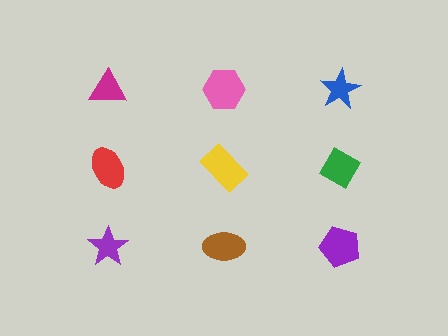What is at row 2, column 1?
A red ellipse.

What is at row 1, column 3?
A blue star.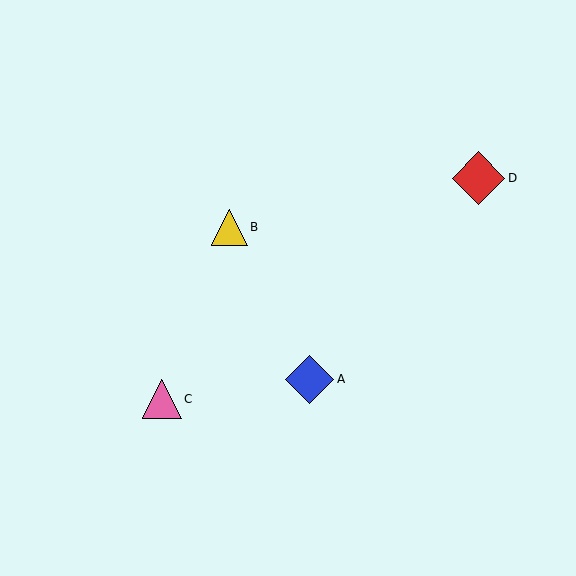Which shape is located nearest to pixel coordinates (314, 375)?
The blue diamond (labeled A) at (310, 379) is nearest to that location.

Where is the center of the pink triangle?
The center of the pink triangle is at (162, 399).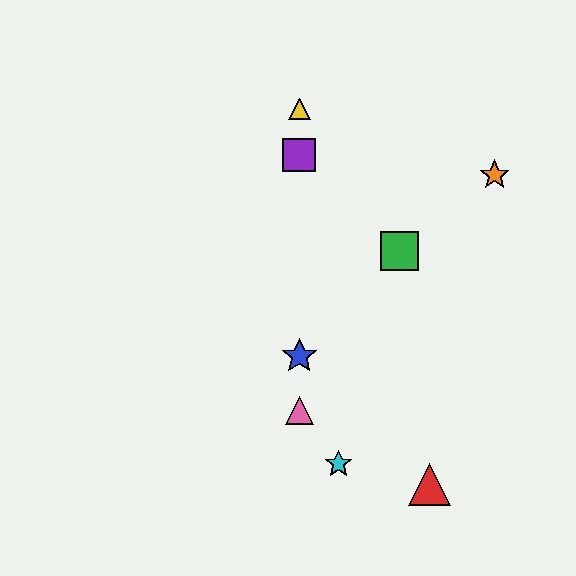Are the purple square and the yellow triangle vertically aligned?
Yes, both are at x≈299.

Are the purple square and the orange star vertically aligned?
No, the purple square is at x≈299 and the orange star is at x≈495.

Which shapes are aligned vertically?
The blue star, the yellow triangle, the purple square, the pink triangle are aligned vertically.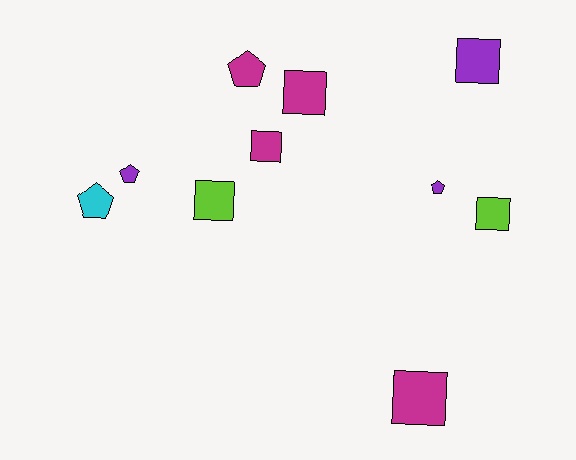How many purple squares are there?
There is 1 purple square.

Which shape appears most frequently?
Square, with 6 objects.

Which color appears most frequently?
Magenta, with 4 objects.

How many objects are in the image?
There are 10 objects.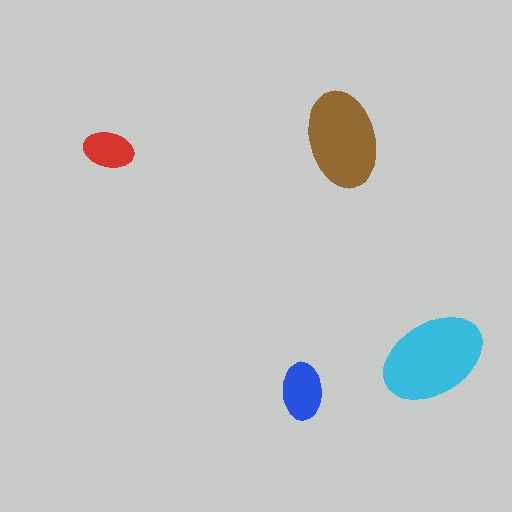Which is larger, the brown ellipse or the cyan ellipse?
The cyan one.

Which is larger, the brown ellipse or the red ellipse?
The brown one.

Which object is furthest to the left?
The red ellipse is leftmost.